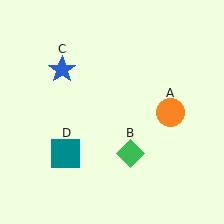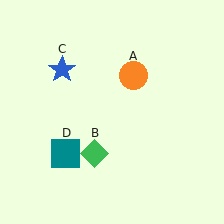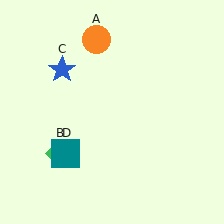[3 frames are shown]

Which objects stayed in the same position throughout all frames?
Blue star (object C) and teal square (object D) remained stationary.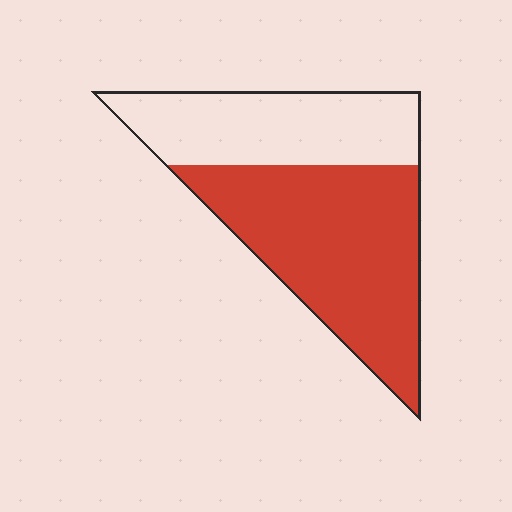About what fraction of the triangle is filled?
About three fifths (3/5).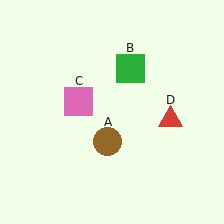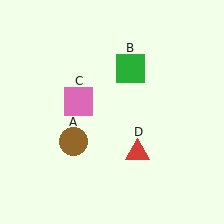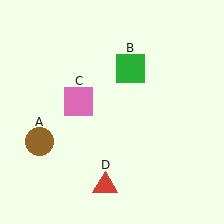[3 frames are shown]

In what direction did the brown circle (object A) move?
The brown circle (object A) moved left.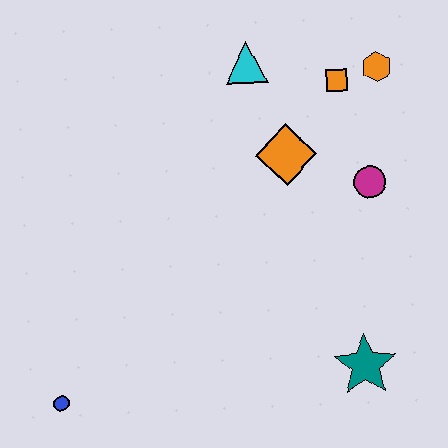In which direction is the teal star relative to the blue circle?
The teal star is to the right of the blue circle.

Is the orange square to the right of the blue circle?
Yes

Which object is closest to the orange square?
The orange hexagon is closest to the orange square.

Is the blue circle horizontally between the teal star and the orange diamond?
No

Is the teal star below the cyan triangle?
Yes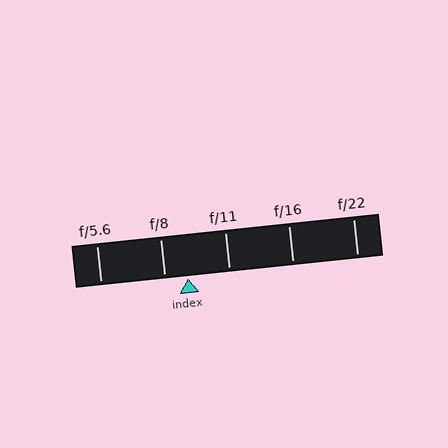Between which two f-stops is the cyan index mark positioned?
The index mark is between f/8 and f/11.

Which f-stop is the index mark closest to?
The index mark is closest to f/8.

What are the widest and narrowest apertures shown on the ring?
The widest aperture shown is f/5.6 and the narrowest is f/22.